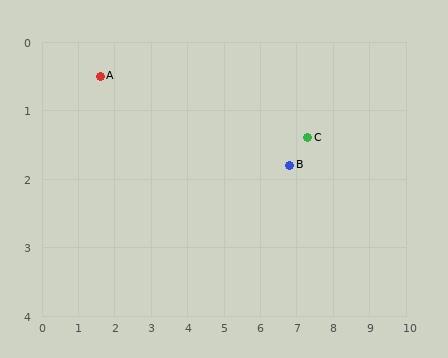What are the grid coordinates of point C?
Point C is at approximately (7.3, 1.4).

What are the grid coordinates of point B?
Point B is at approximately (6.8, 1.8).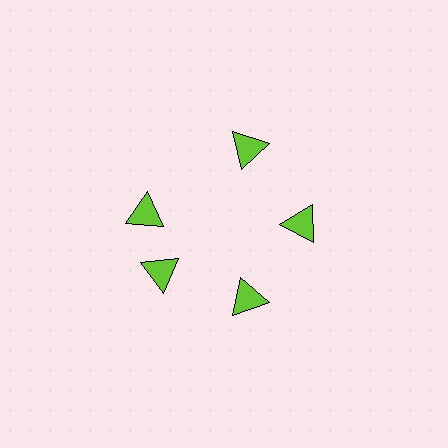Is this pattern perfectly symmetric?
No. The 5 lime triangles are arranged in a ring, but one element near the 10 o'clock position is rotated out of alignment along the ring, breaking the 5-fold rotational symmetry.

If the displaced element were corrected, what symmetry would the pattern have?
It would have 5-fold rotational symmetry — the pattern would map onto itself every 72 degrees.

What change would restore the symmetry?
The symmetry would be restored by rotating it back into even spacing with its neighbors so that all 5 triangles sit at equal angles and equal distance from the center.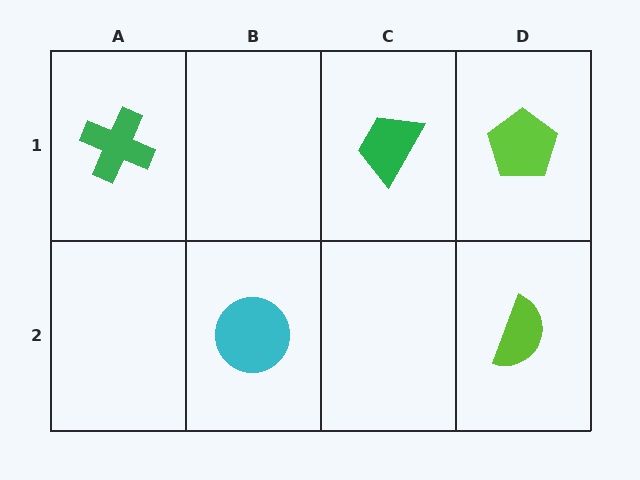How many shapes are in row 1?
3 shapes.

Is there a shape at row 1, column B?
No, that cell is empty.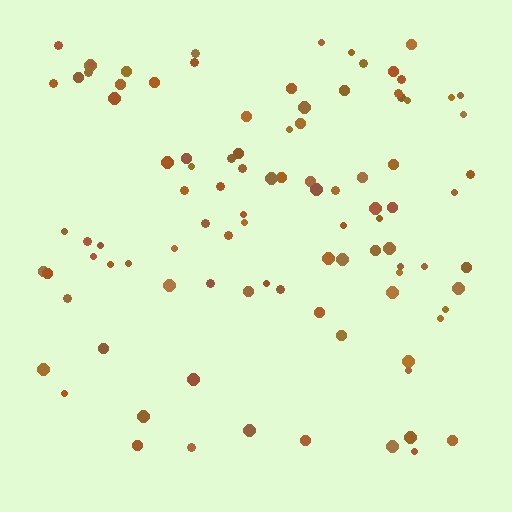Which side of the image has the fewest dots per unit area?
The bottom.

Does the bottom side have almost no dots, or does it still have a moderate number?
Still a moderate number, just noticeably fewer than the top.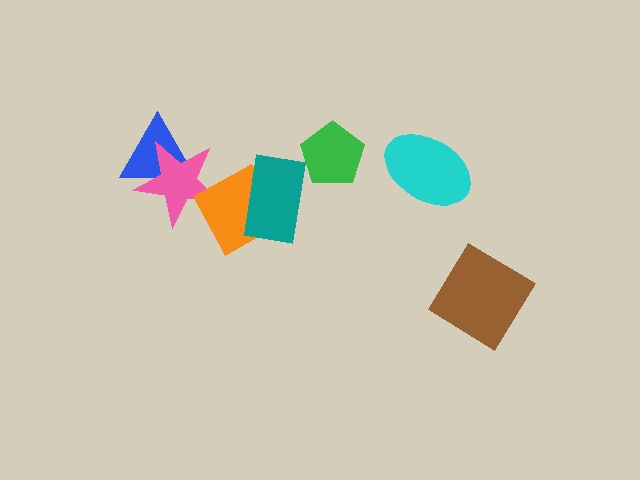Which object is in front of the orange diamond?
The teal rectangle is in front of the orange diamond.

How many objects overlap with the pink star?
2 objects overlap with the pink star.